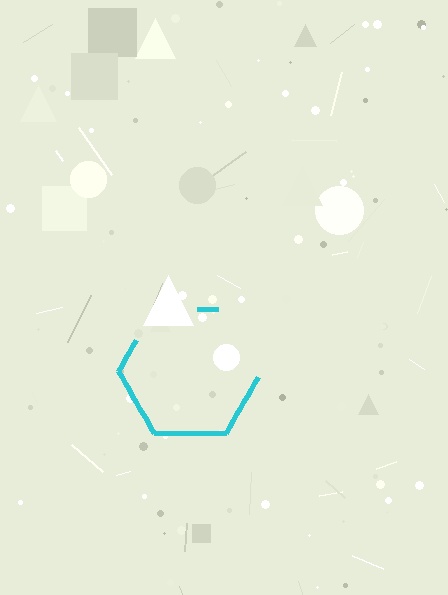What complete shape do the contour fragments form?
The contour fragments form a hexagon.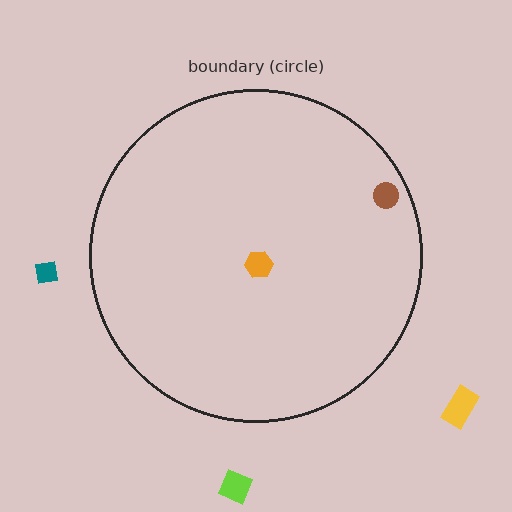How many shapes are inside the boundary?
2 inside, 3 outside.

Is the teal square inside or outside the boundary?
Outside.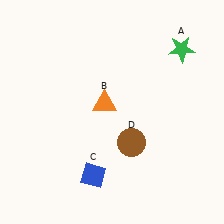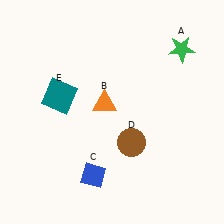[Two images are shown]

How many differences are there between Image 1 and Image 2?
There is 1 difference between the two images.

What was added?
A teal square (E) was added in Image 2.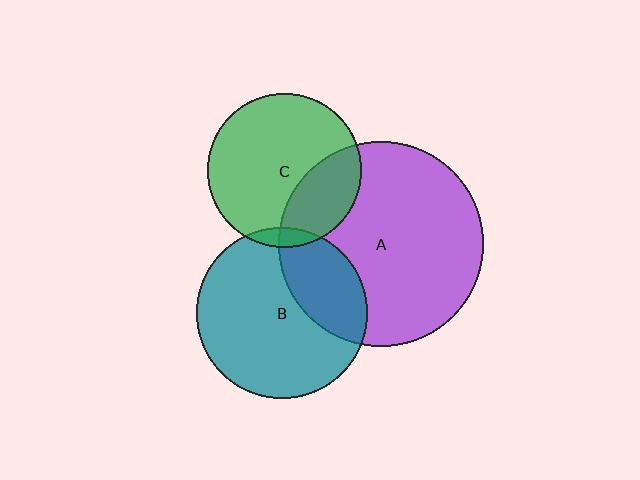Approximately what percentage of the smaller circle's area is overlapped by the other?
Approximately 30%.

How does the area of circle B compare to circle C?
Approximately 1.2 times.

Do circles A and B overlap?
Yes.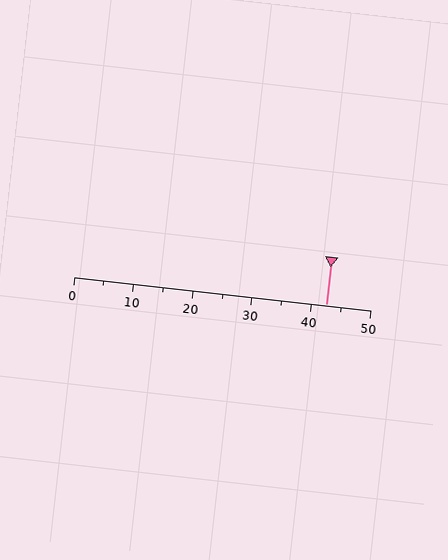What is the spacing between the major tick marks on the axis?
The major ticks are spaced 10 apart.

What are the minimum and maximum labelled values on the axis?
The axis runs from 0 to 50.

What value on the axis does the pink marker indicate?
The marker indicates approximately 42.5.